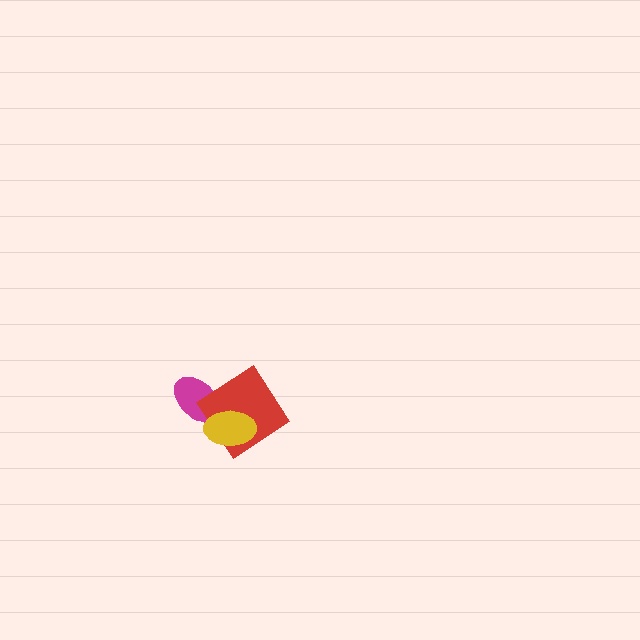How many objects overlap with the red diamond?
2 objects overlap with the red diamond.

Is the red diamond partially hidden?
Yes, it is partially covered by another shape.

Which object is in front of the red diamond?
The yellow ellipse is in front of the red diamond.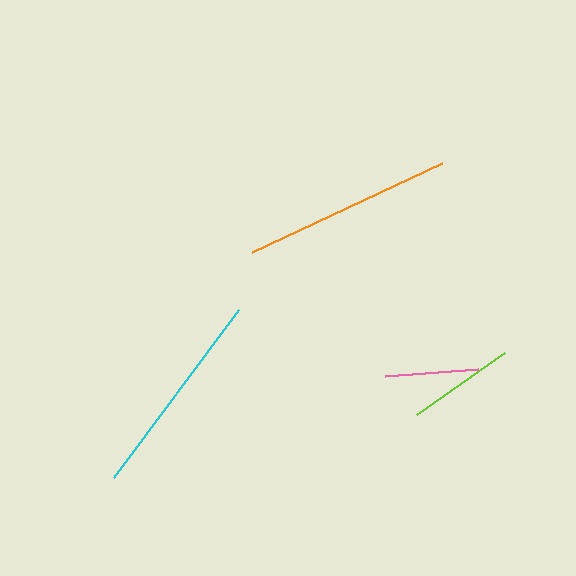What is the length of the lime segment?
The lime segment is approximately 107 pixels long.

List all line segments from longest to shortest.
From longest to shortest: orange, cyan, lime, pink.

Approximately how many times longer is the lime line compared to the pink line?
The lime line is approximately 1.1 times the length of the pink line.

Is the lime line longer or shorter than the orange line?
The orange line is longer than the lime line.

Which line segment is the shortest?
The pink line is the shortest at approximately 93 pixels.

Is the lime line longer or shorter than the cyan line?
The cyan line is longer than the lime line.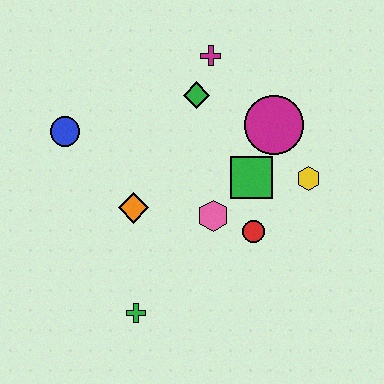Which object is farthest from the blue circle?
The yellow hexagon is farthest from the blue circle.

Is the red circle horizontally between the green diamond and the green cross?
No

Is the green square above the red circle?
Yes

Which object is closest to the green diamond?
The magenta cross is closest to the green diamond.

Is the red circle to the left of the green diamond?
No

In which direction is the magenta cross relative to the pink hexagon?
The magenta cross is above the pink hexagon.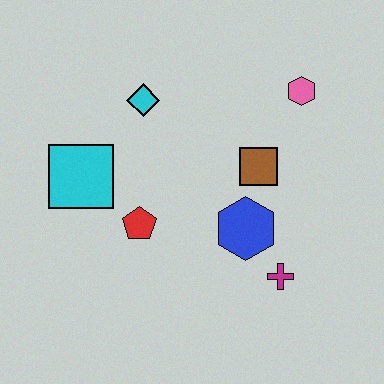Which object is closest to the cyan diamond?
The cyan square is closest to the cyan diamond.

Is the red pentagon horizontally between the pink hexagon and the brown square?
No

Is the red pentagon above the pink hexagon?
No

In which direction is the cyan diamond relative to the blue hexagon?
The cyan diamond is above the blue hexagon.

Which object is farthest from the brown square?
The cyan square is farthest from the brown square.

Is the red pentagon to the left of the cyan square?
No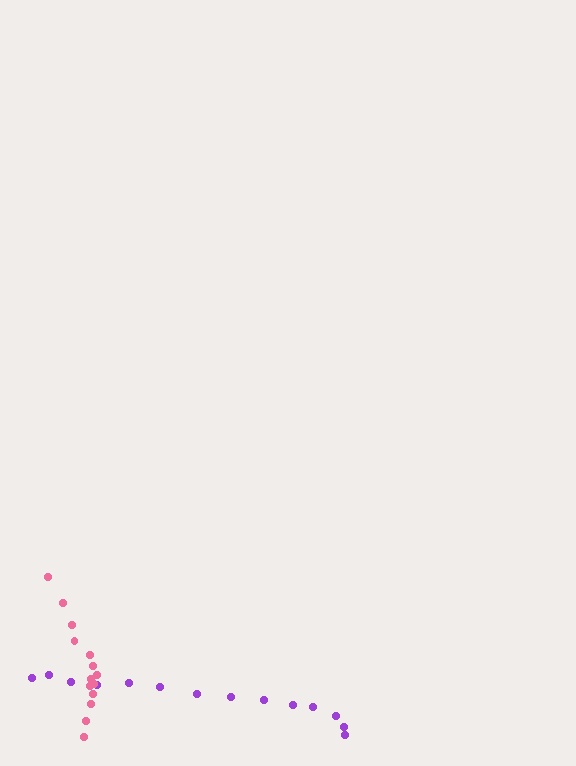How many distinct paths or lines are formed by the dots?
There are 2 distinct paths.